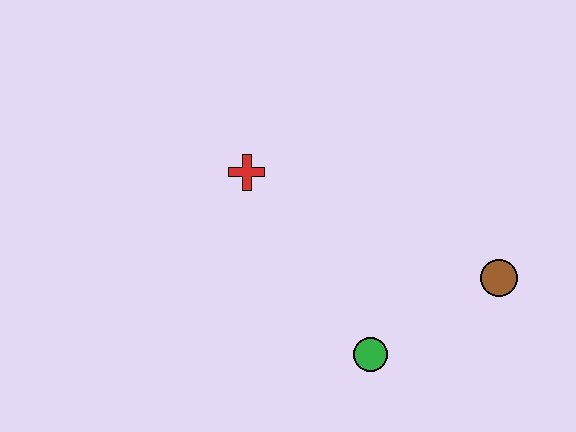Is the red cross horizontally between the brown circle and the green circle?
No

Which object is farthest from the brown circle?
The red cross is farthest from the brown circle.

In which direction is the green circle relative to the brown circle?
The green circle is to the left of the brown circle.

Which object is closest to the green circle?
The brown circle is closest to the green circle.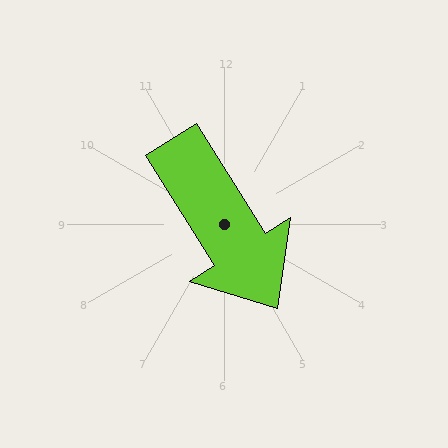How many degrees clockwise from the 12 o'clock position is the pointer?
Approximately 148 degrees.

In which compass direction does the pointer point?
Southeast.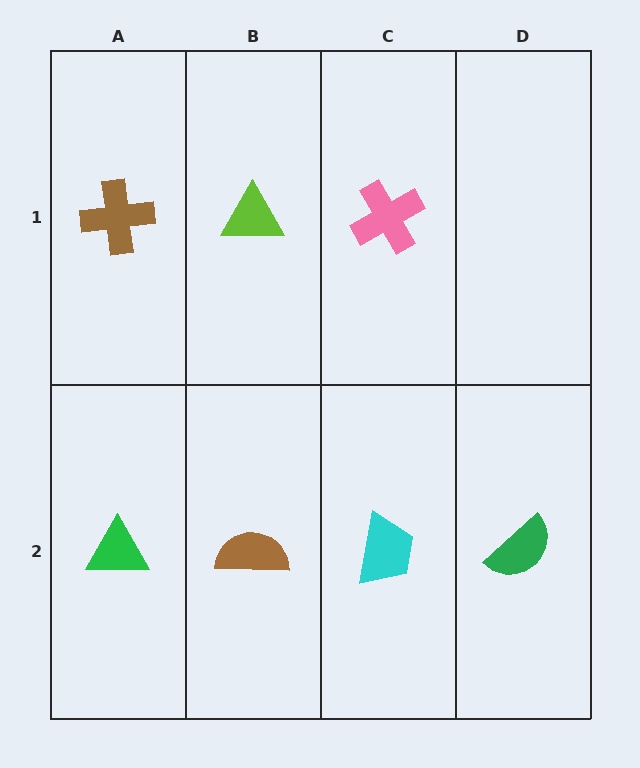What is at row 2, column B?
A brown semicircle.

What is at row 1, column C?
A pink cross.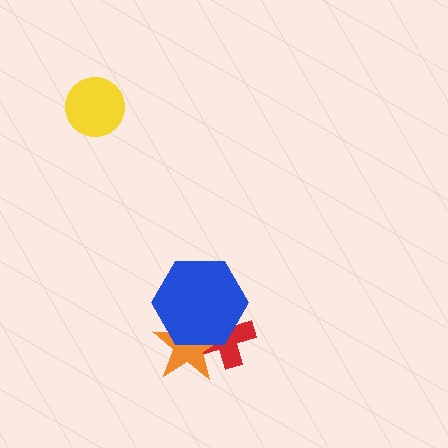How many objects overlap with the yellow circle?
0 objects overlap with the yellow circle.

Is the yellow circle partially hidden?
No, no other shape covers it.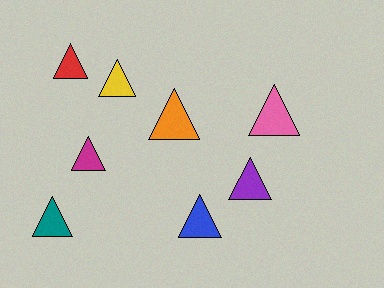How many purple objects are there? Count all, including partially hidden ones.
There is 1 purple object.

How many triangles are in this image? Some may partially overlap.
There are 8 triangles.